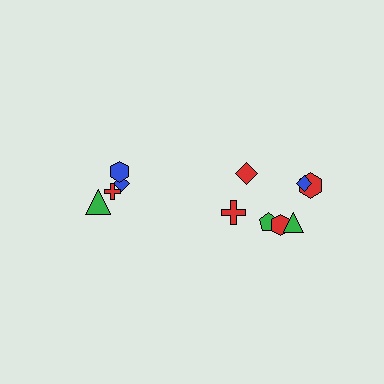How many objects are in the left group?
There are 4 objects.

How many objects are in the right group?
There are 7 objects.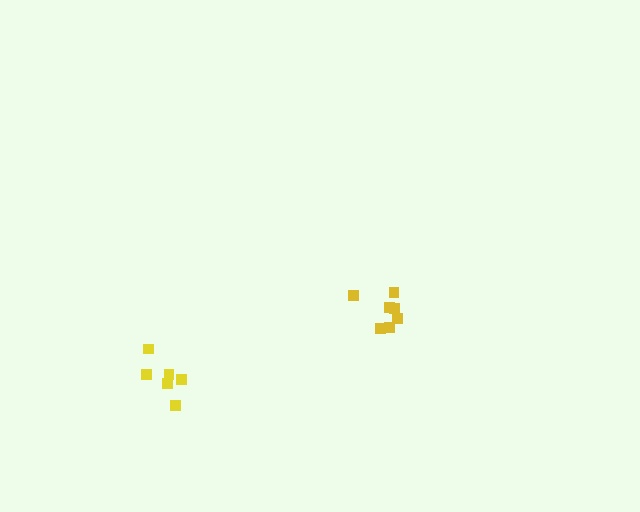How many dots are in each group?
Group 1: 7 dots, Group 2: 6 dots (13 total).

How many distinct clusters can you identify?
There are 2 distinct clusters.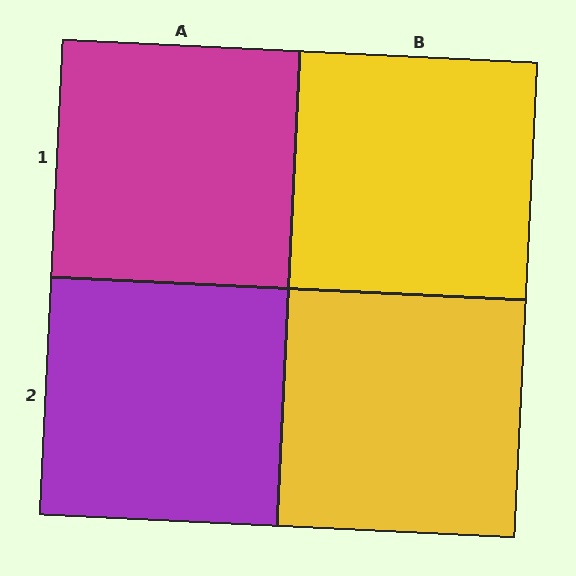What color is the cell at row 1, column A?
Magenta.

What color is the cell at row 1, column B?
Yellow.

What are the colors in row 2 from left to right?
Purple, yellow.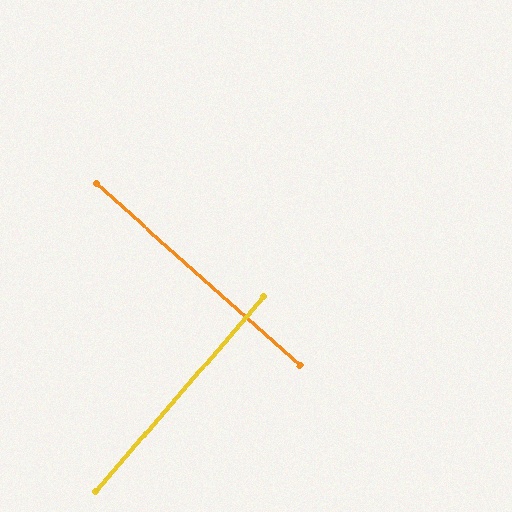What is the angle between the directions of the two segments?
Approximately 89 degrees.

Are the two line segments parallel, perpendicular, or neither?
Perpendicular — they meet at approximately 89°.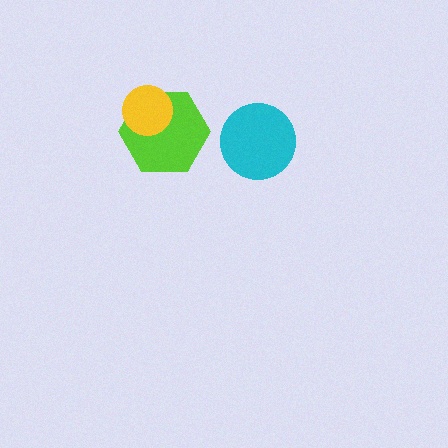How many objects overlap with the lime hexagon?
1 object overlaps with the lime hexagon.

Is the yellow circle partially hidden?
No, no other shape covers it.